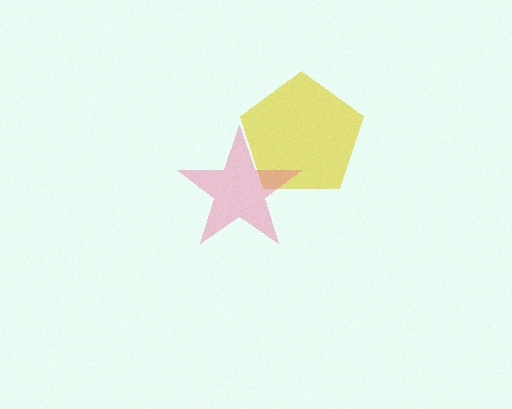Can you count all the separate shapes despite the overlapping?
Yes, there are 2 separate shapes.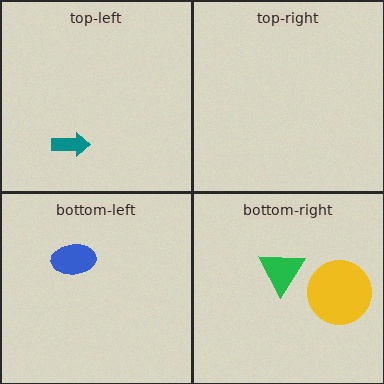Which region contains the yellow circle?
The bottom-right region.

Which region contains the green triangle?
The bottom-right region.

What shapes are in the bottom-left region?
The blue ellipse.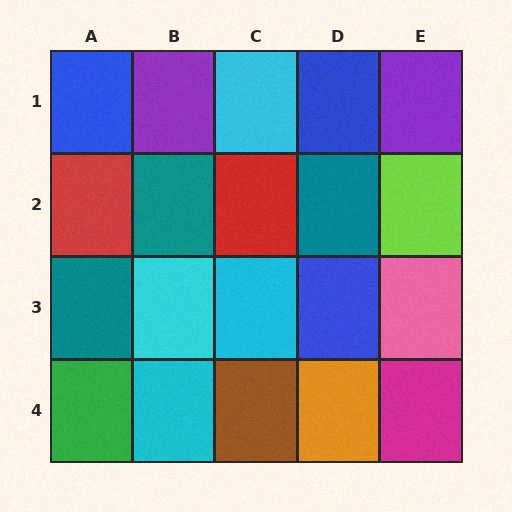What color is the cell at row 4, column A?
Green.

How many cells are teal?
3 cells are teal.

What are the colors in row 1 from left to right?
Blue, purple, cyan, blue, purple.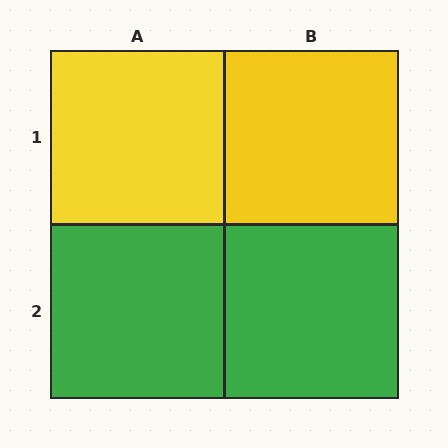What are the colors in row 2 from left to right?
Green, green.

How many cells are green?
2 cells are green.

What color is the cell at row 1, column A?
Yellow.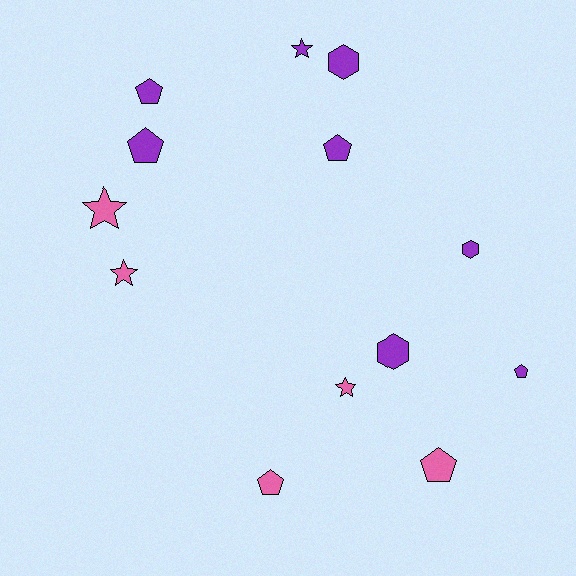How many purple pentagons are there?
There are 4 purple pentagons.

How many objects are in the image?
There are 13 objects.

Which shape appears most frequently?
Pentagon, with 6 objects.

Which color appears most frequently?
Purple, with 8 objects.